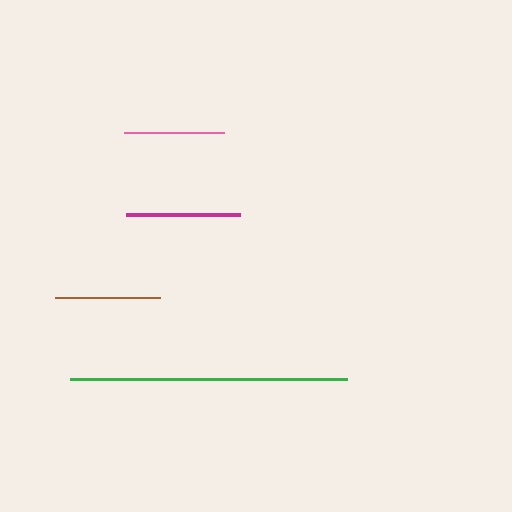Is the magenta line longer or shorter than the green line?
The green line is longer than the magenta line.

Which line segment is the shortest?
The pink line is the shortest at approximately 100 pixels.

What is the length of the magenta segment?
The magenta segment is approximately 113 pixels long.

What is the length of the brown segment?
The brown segment is approximately 104 pixels long.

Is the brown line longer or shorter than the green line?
The green line is longer than the brown line.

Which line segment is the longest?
The green line is the longest at approximately 277 pixels.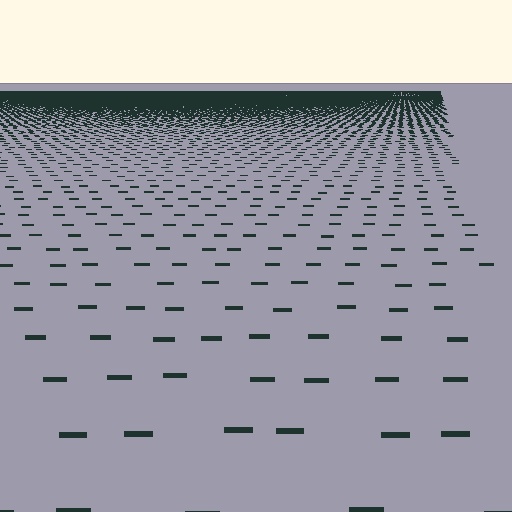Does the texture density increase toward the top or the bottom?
Density increases toward the top.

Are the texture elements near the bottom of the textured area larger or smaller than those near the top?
Larger. Near the bottom, elements are closer to the viewer and appear at a bigger on-screen size.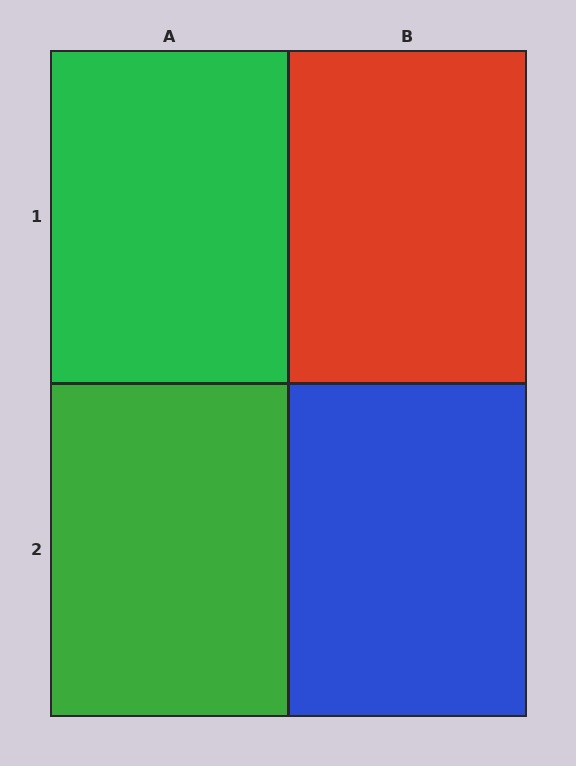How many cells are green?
2 cells are green.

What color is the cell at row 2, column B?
Blue.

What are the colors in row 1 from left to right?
Green, red.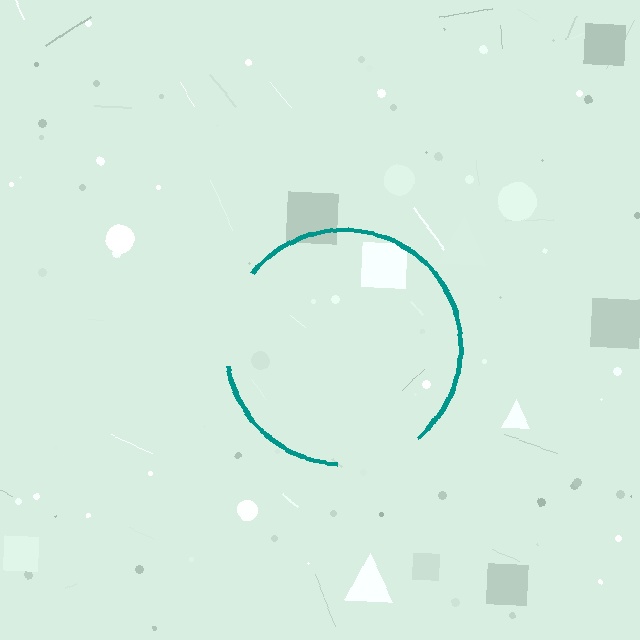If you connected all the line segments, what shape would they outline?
They would outline a circle.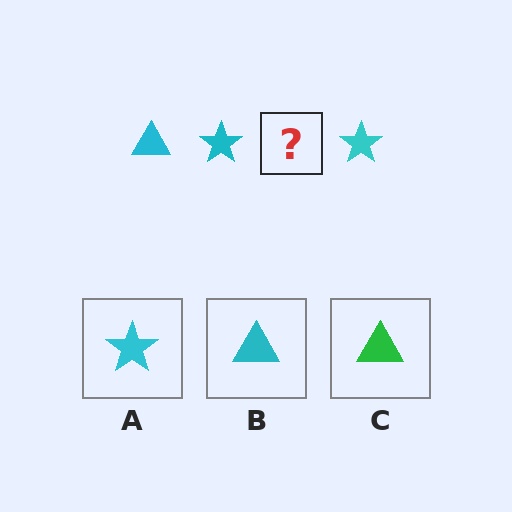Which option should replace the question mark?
Option B.